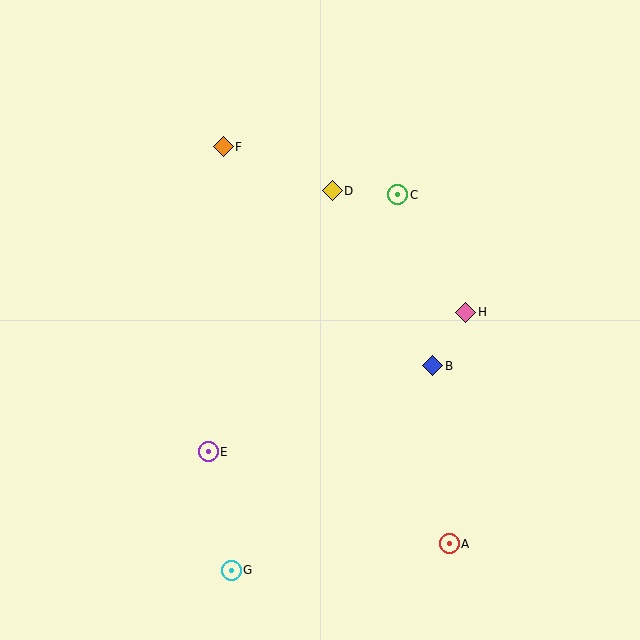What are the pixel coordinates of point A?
Point A is at (449, 544).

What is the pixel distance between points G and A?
The distance between G and A is 220 pixels.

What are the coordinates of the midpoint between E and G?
The midpoint between E and G is at (220, 511).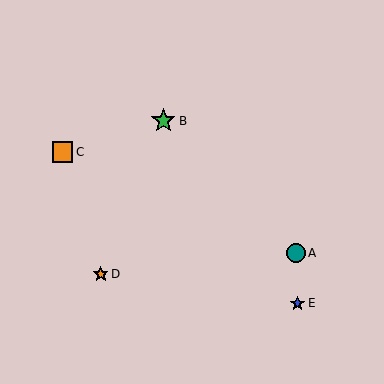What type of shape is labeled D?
Shape D is an orange star.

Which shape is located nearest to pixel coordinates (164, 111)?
The green star (labeled B) at (163, 121) is nearest to that location.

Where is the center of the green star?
The center of the green star is at (163, 121).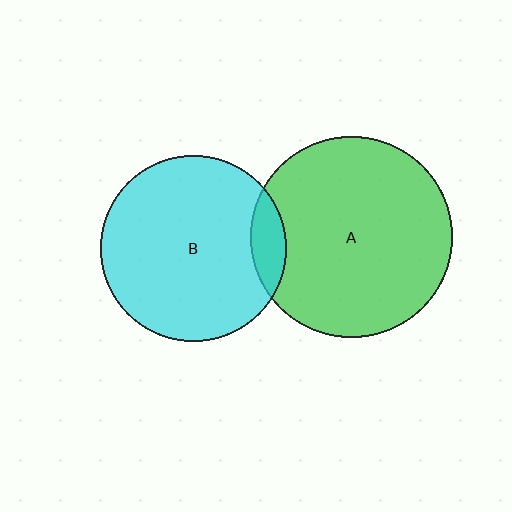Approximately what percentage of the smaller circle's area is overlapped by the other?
Approximately 10%.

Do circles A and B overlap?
Yes.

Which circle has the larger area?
Circle A (green).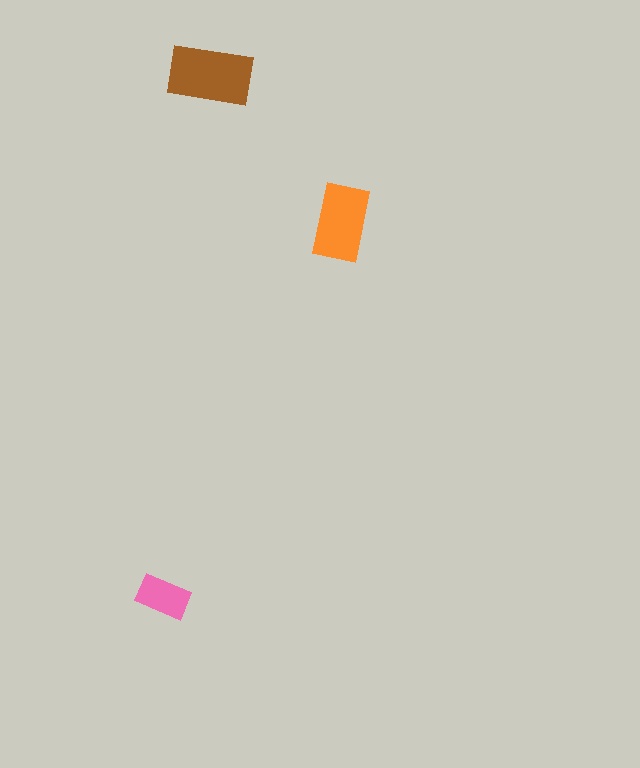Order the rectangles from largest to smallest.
the brown one, the orange one, the pink one.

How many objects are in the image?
There are 3 objects in the image.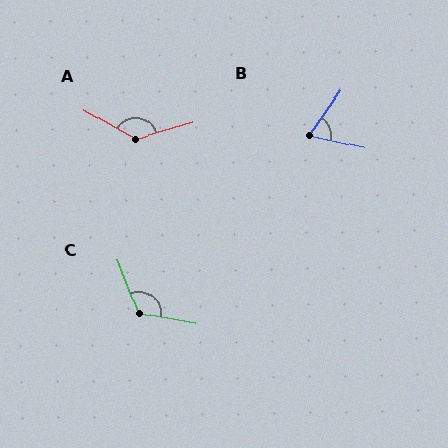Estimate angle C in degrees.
Approximately 122 degrees.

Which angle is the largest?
A, at approximately 134 degrees.